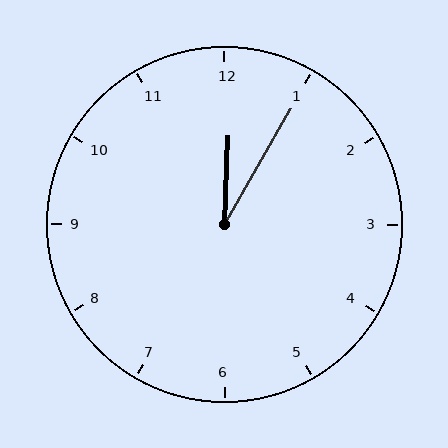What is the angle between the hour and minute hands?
Approximately 28 degrees.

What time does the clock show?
12:05.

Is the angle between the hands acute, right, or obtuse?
It is acute.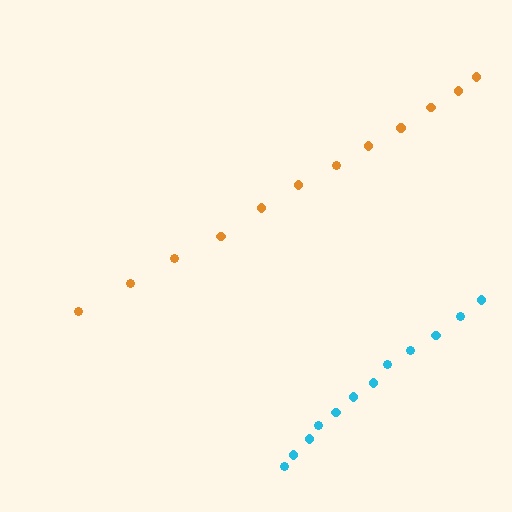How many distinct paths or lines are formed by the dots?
There are 2 distinct paths.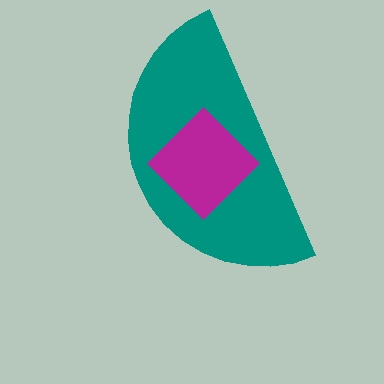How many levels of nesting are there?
2.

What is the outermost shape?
The teal semicircle.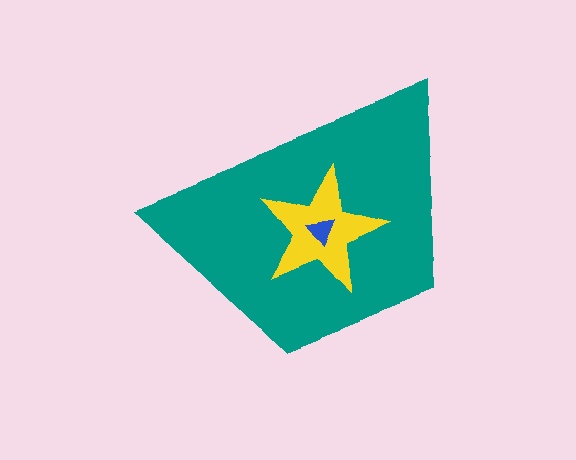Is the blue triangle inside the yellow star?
Yes.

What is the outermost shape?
The teal trapezoid.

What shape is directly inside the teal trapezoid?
The yellow star.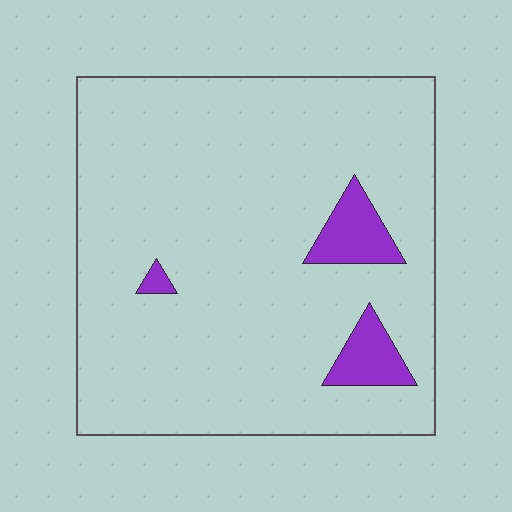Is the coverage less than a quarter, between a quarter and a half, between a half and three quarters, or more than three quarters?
Less than a quarter.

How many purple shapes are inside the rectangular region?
3.